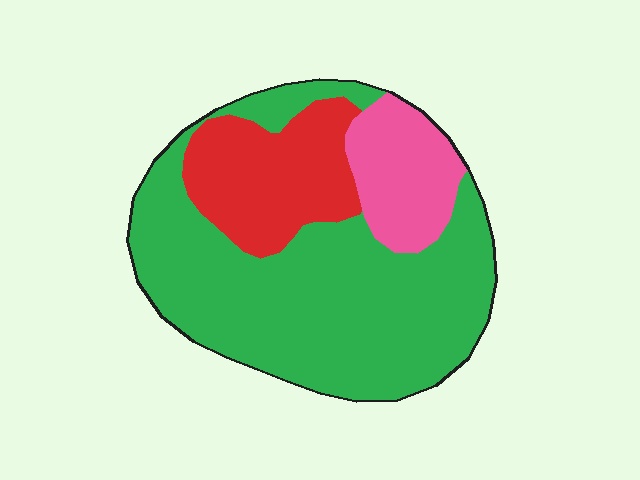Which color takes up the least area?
Pink, at roughly 15%.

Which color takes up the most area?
Green, at roughly 65%.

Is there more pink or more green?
Green.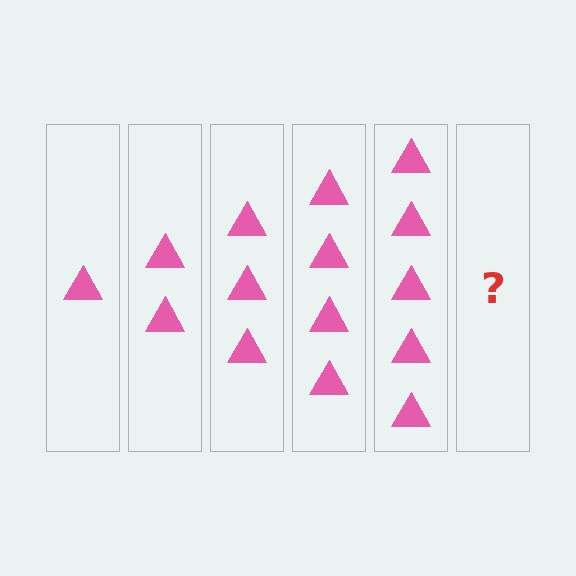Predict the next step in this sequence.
The next step is 6 triangles.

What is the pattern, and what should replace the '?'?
The pattern is that each step adds one more triangle. The '?' should be 6 triangles.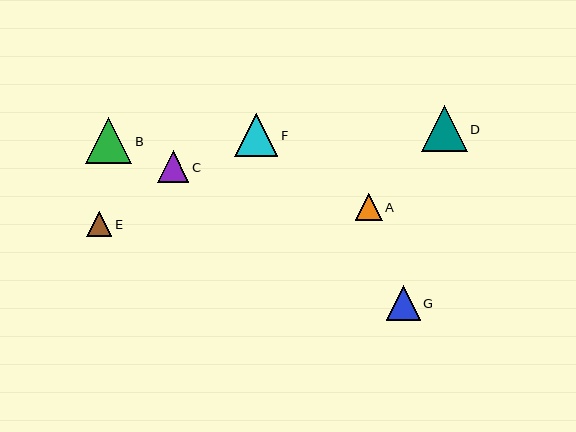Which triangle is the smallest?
Triangle E is the smallest with a size of approximately 25 pixels.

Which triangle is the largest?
Triangle D is the largest with a size of approximately 46 pixels.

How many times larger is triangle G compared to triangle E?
Triangle G is approximately 1.4 times the size of triangle E.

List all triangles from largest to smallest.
From largest to smallest: D, B, F, G, C, A, E.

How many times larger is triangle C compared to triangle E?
Triangle C is approximately 1.2 times the size of triangle E.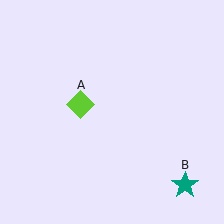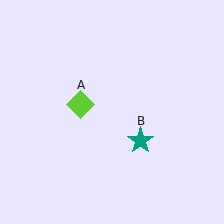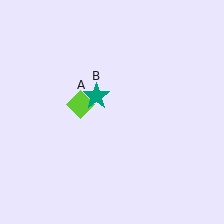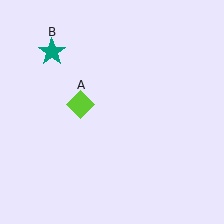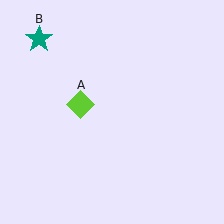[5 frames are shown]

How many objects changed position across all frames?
1 object changed position: teal star (object B).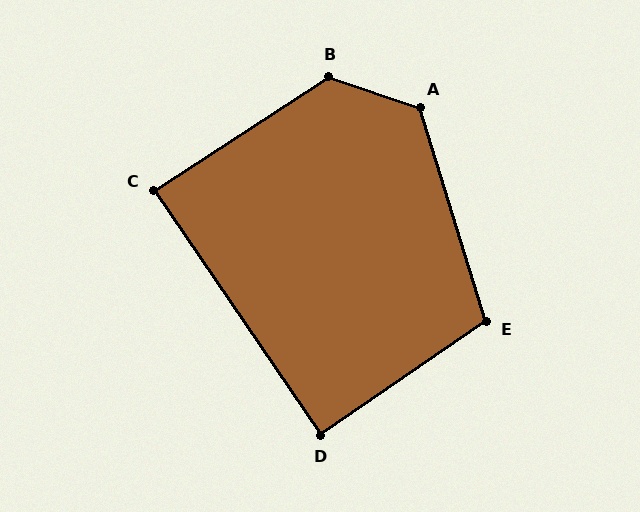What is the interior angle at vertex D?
Approximately 90 degrees (approximately right).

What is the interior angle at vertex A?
Approximately 126 degrees (obtuse).